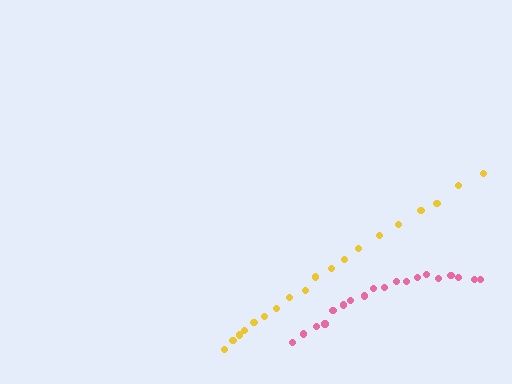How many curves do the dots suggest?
There are 2 distinct paths.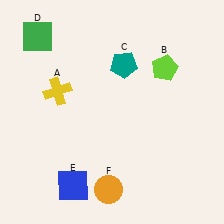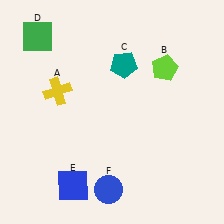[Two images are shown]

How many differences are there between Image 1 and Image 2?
There is 1 difference between the two images.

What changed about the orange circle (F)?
In Image 1, F is orange. In Image 2, it changed to blue.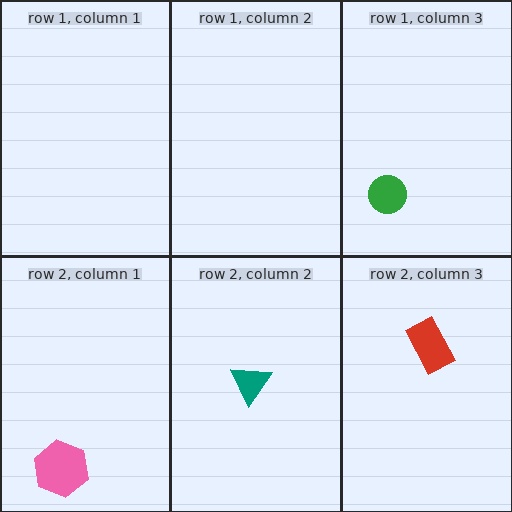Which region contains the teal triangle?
The row 2, column 2 region.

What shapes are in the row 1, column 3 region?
The green circle.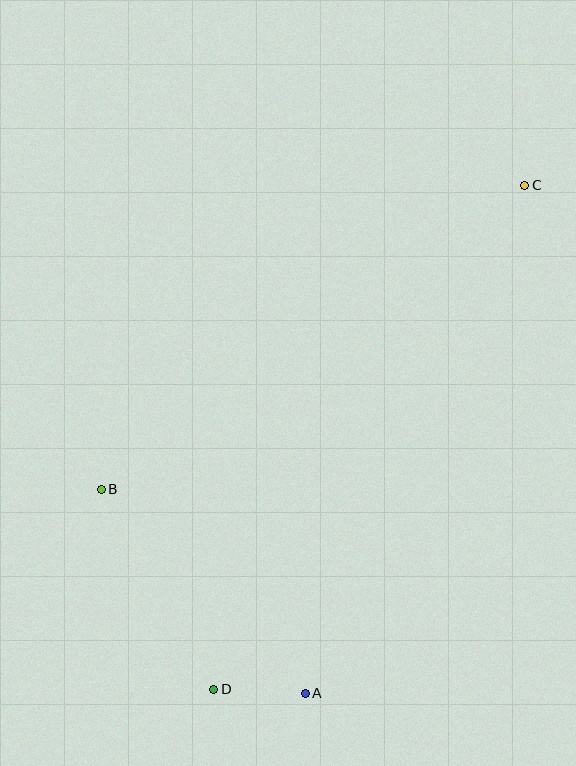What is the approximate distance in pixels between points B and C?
The distance between B and C is approximately 522 pixels.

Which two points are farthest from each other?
Points C and D are farthest from each other.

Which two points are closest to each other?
Points A and D are closest to each other.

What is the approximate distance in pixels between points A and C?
The distance between A and C is approximately 554 pixels.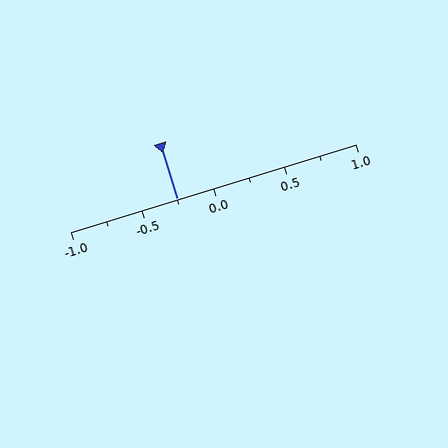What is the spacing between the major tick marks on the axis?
The major ticks are spaced 0.5 apart.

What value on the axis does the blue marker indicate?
The marker indicates approximately -0.25.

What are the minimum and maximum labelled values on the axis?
The axis runs from -1.0 to 1.0.